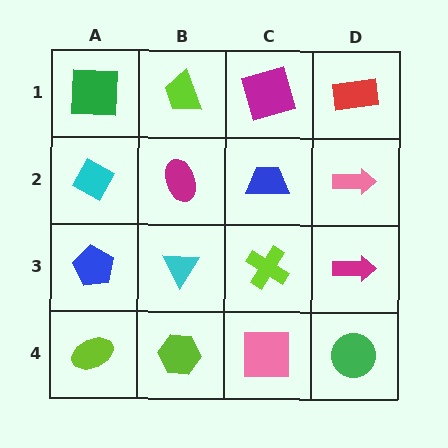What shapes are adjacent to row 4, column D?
A magenta arrow (row 3, column D), a pink square (row 4, column C).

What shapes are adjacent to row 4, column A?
A blue pentagon (row 3, column A), a lime hexagon (row 4, column B).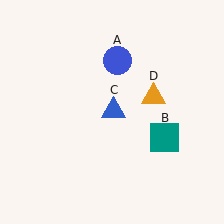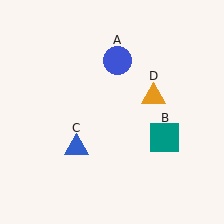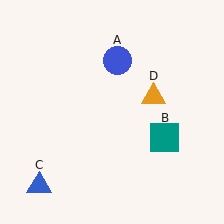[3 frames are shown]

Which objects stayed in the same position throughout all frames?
Blue circle (object A) and teal square (object B) and orange triangle (object D) remained stationary.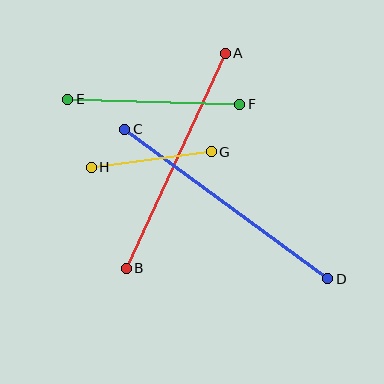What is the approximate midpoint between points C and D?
The midpoint is at approximately (226, 204) pixels.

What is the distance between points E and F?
The distance is approximately 172 pixels.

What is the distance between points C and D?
The distance is approximately 252 pixels.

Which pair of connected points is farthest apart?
Points C and D are farthest apart.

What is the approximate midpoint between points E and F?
The midpoint is at approximately (154, 102) pixels.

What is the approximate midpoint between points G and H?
The midpoint is at approximately (151, 159) pixels.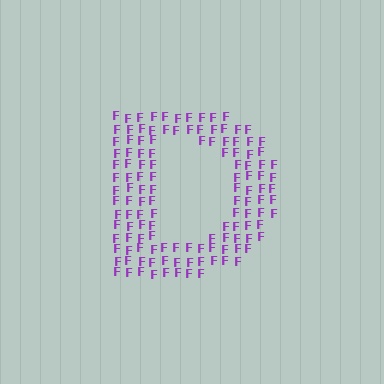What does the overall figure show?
The overall figure shows the letter D.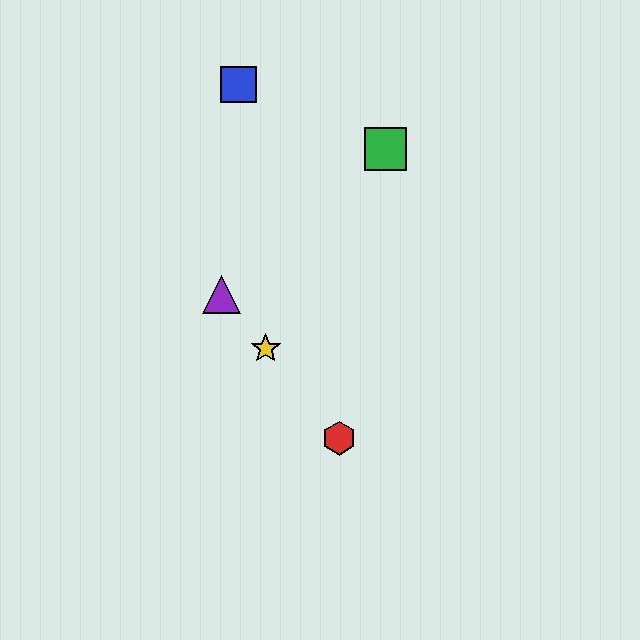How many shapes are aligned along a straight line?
3 shapes (the red hexagon, the yellow star, the purple triangle) are aligned along a straight line.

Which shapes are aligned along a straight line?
The red hexagon, the yellow star, the purple triangle are aligned along a straight line.